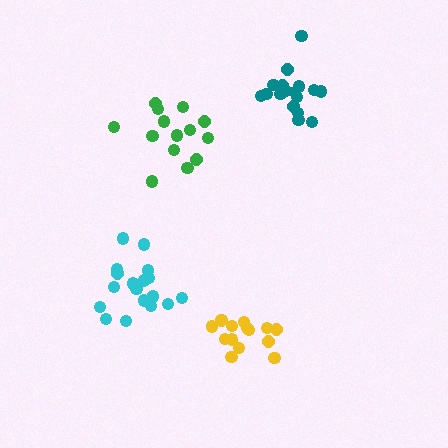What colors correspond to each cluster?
The clusters are colored: yellow, cyan, teal, green.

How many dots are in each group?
Group 1: 15 dots, Group 2: 19 dots, Group 3: 17 dots, Group 4: 14 dots (65 total).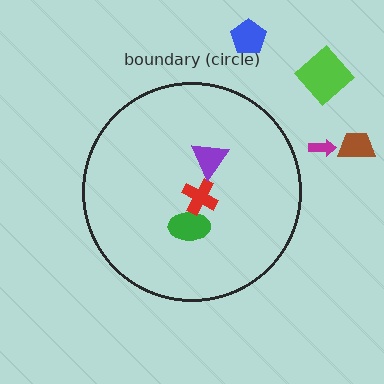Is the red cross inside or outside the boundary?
Inside.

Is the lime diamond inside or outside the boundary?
Outside.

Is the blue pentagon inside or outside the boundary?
Outside.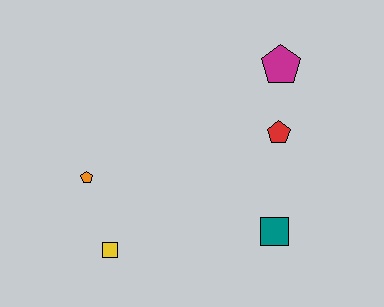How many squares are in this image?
There are 2 squares.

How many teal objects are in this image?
There is 1 teal object.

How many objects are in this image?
There are 5 objects.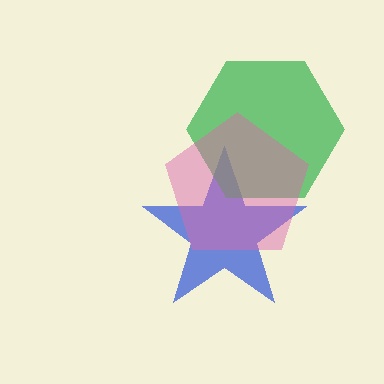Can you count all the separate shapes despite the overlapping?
Yes, there are 3 separate shapes.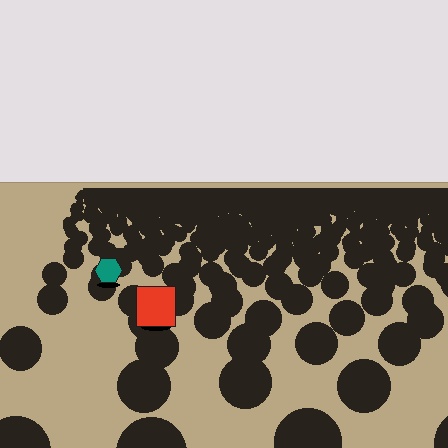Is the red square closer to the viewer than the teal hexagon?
Yes. The red square is closer — you can tell from the texture gradient: the ground texture is coarser near it.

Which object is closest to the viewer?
The red square is closest. The texture marks near it are larger and more spread out.